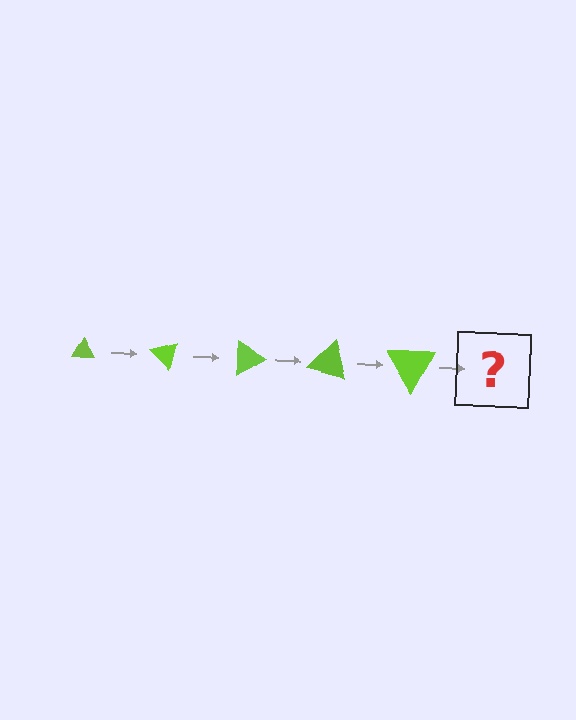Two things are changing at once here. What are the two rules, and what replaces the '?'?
The two rules are that the triangle grows larger each step and it rotates 45 degrees each step. The '?' should be a triangle, larger than the previous one and rotated 225 degrees from the start.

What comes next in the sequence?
The next element should be a triangle, larger than the previous one and rotated 225 degrees from the start.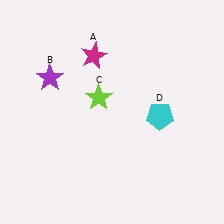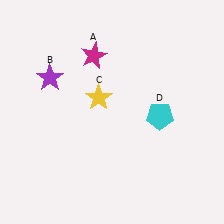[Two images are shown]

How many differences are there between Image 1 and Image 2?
There is 1 difference between the two images.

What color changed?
The star (C) changed from lime in Image 1 to yellow in Image 2.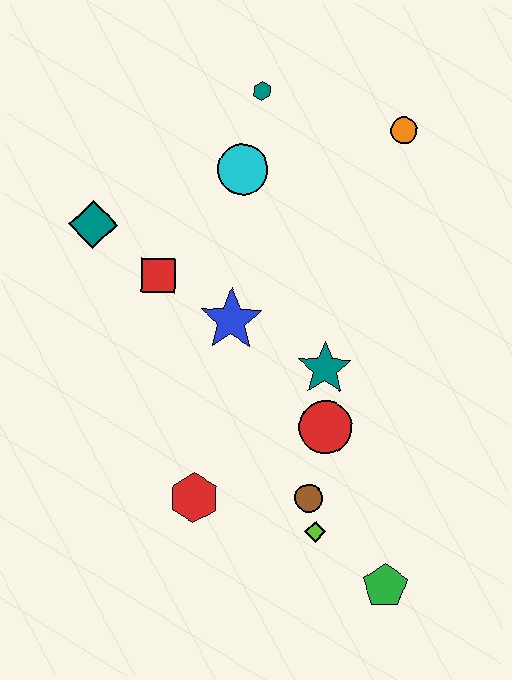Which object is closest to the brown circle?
The lime diamond is closest to the brown circle.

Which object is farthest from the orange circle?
The green pentagon is farthest from the orange circle.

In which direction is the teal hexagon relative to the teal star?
The teal hexagon is above the teal star.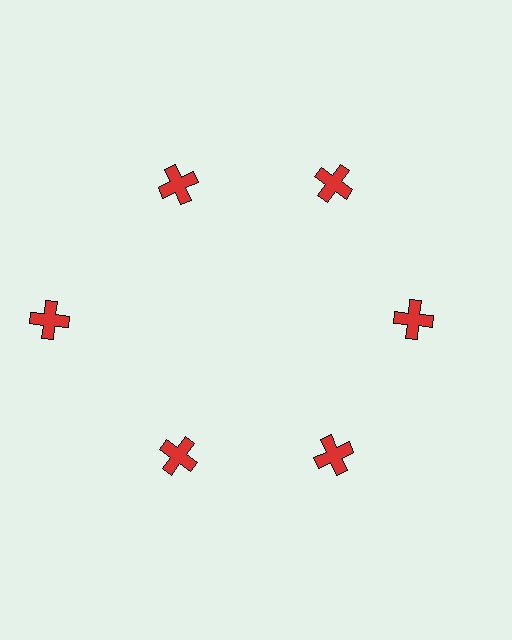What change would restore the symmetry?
The symmetry would be restored by moving it inward, back onto the ring so that all 6 crosses sit at equal angles and equal distance from the center.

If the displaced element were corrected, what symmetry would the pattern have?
It would have 6-fold rotational symmetry — the pattern would map onto itself every 60 degrees.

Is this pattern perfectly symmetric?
No. The 6 red crosses are arranged in a ring, but one element near the 9 o'clock position is pushed outward from the center, breaking the 6-fold rotational symmetry.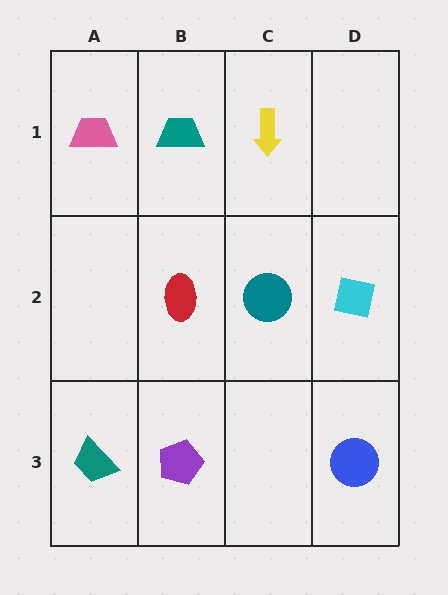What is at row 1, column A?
A pink trapezoid.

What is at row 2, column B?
A red ellipse.